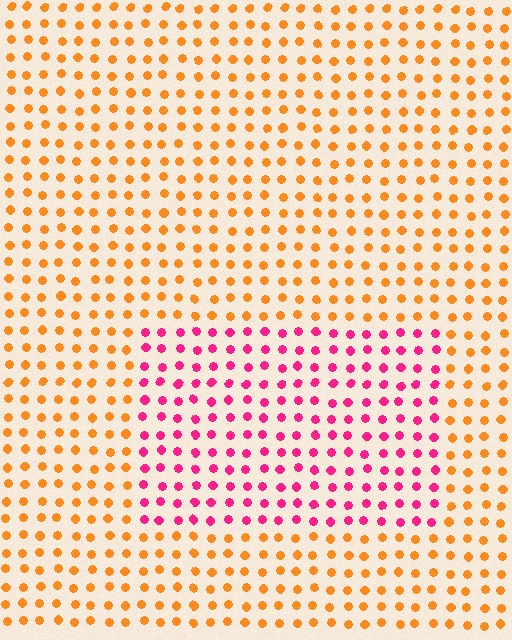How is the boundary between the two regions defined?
The boundary is defined purely by a slight shift in hue (about 59 degrees). Spacing, size, and orientation are identical on both sides.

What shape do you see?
I see a rectangle.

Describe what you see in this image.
The image is filled with small orange elements in a uniform arrangement. A rectangle-shaped region is visible where the elements are tinted to a slightly different hue, forming a subtle color boundary.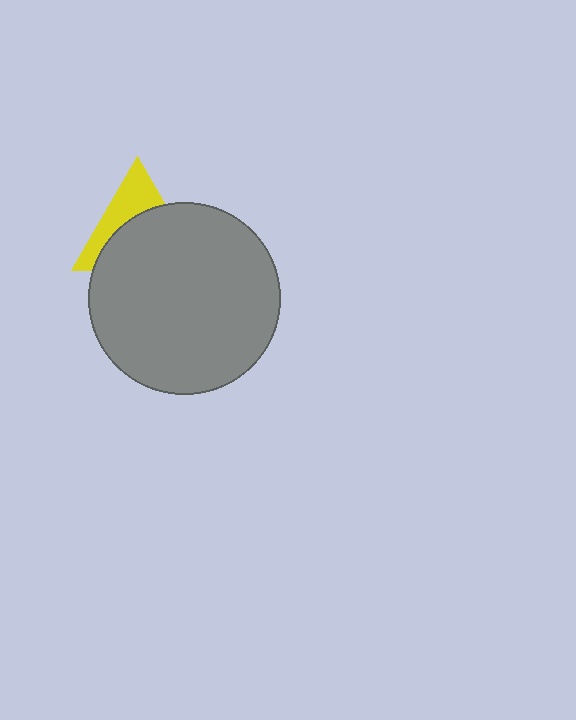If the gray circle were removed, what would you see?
You would see the complete yellow triangle.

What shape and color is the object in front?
The object in front is a gray circle.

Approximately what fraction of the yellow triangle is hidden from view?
Roughly 61% of the yellow triangle is hidden behind the gray circle.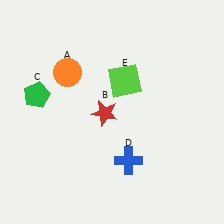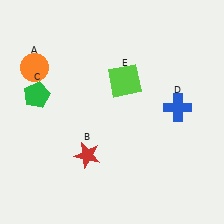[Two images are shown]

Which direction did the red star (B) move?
The red star (B) moved down.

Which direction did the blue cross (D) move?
The blue cross (D) moved up.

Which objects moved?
The objects that moved are: the orange circle (A), the red star (B), the blue cross (D).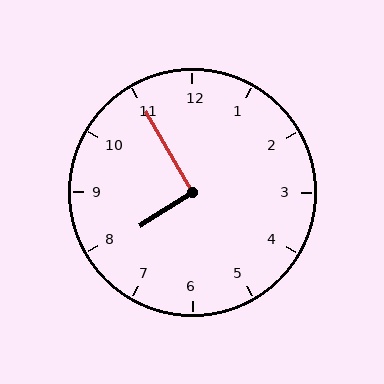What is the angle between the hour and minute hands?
Approximately 92 degrees.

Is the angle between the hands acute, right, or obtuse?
It is right.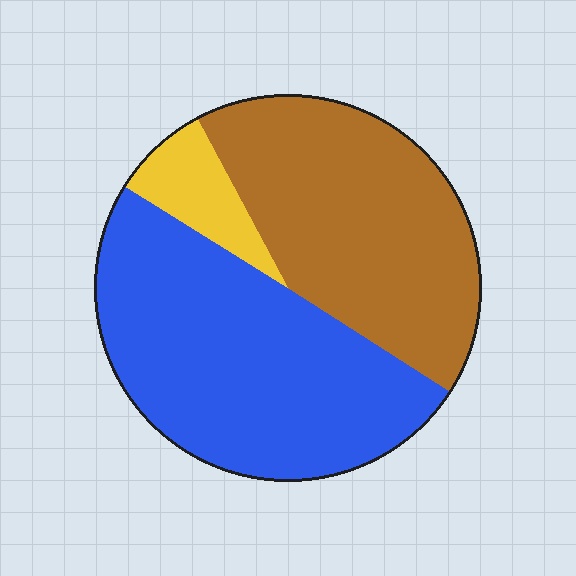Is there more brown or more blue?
Blue.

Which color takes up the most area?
Blue, at roughly 50%.